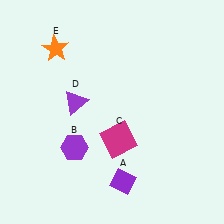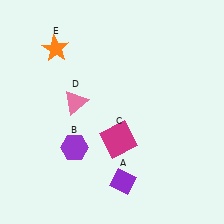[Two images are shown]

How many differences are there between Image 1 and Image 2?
There is 1 difference between the two images.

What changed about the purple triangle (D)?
In Image 1, D is purple. In Image 2, it changed to pink.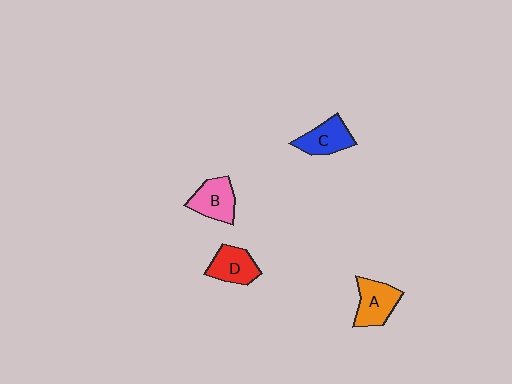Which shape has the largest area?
Shape A (orange).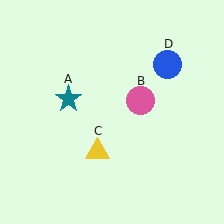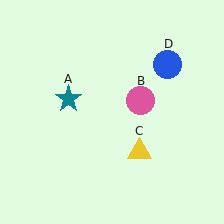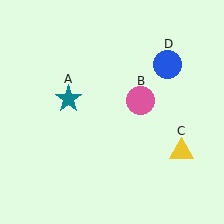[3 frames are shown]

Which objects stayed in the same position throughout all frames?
Teal star (object A) and pink circle (object B) and blue circle (object D) remained stationary.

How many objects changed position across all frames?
1 object changed position: yellow triangle (object C).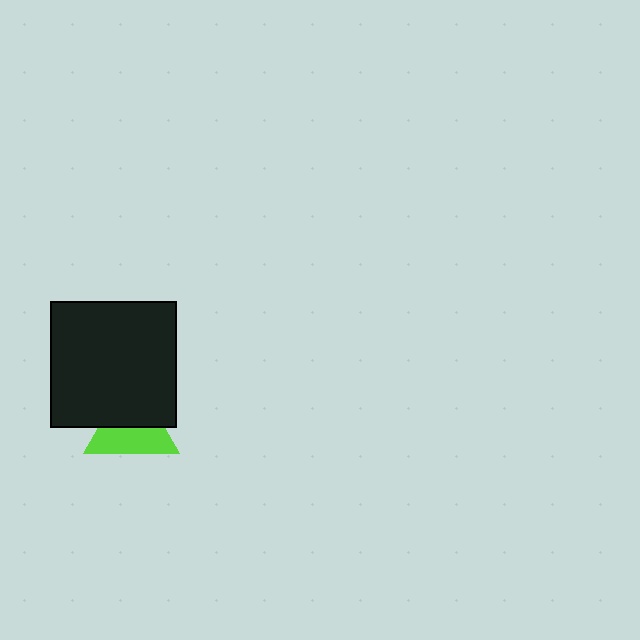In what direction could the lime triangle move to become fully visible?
The lime triangle could move down. That would shift it out from behind the black square entirely.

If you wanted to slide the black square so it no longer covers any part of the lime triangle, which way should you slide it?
Slide it up — that is the most direct way to separate the two shapes.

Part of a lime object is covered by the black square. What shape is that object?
It is a triangle.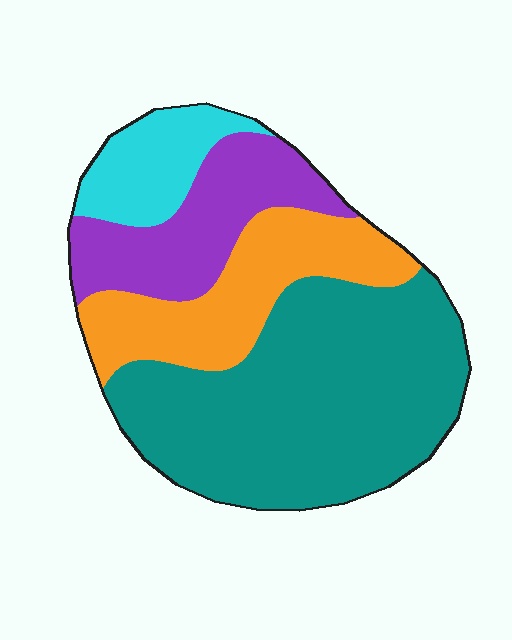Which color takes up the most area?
Teal, at roughly 50%.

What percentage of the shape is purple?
Purple covers roughly 20% of the shape.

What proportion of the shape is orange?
Orange covers 21% of the shape.